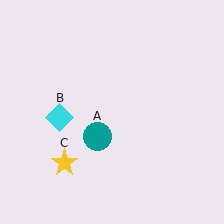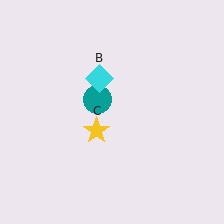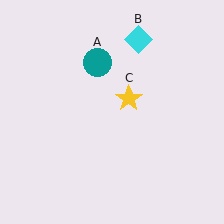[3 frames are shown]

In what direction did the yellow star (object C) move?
The yellow star (object C) moved up and to the right.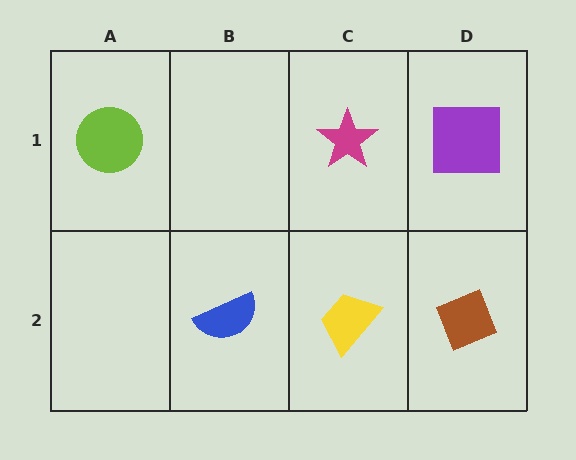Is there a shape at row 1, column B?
No, that cell is empty.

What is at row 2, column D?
A brown diamond.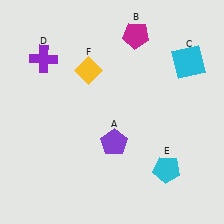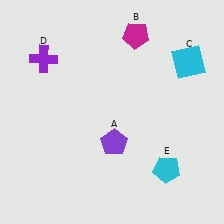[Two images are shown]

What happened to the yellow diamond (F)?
The yellow diamond (F) was removed in Image 2. It was in the top-left area of Image 1.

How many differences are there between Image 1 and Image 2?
There is 1 difference between the two images.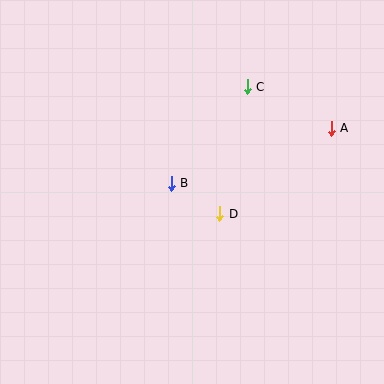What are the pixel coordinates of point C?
Point C is at (247, 87).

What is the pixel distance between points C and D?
The distance between C and D is 130 pixels.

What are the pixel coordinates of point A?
Point A is at (331, 128).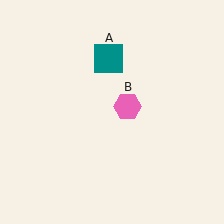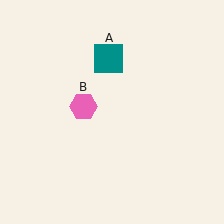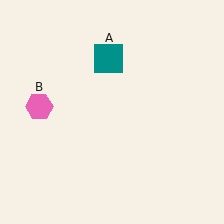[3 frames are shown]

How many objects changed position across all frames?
1 object changed position: pink hexagon (object B).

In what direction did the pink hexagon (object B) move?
The pink hexagon (object B) moved left.